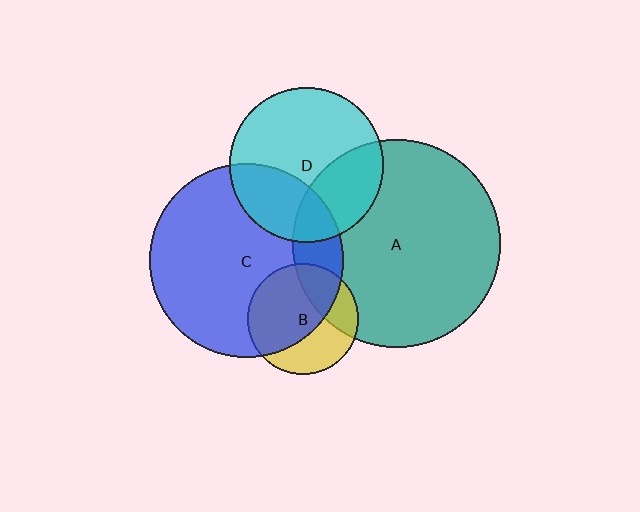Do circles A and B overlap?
Yes.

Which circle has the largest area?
Circle A (teal).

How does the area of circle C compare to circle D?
Approximately 1.6 times.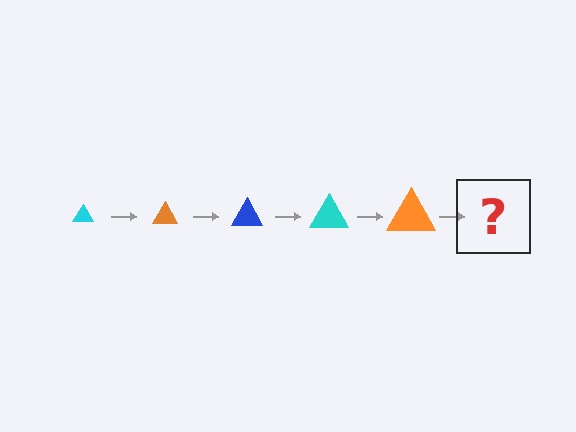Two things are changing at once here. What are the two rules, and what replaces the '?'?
The two rules are that the triangle grows larger each step and the color cycles through cyan, orange, and blue. The '?' should be a blue triangle, larger than the previous one.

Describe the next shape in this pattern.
It should be a blue triangle, larger than the previous one.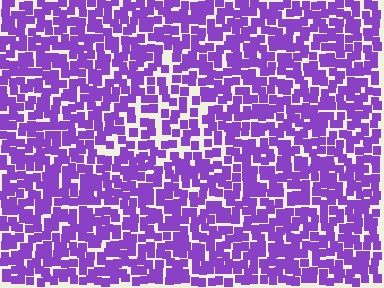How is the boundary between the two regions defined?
The boundary is defined by a change in element density (approximately 1.5x ratio). All elements are the same color, size, and shape.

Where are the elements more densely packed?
The elements are more densely packed outside the triangle boundary.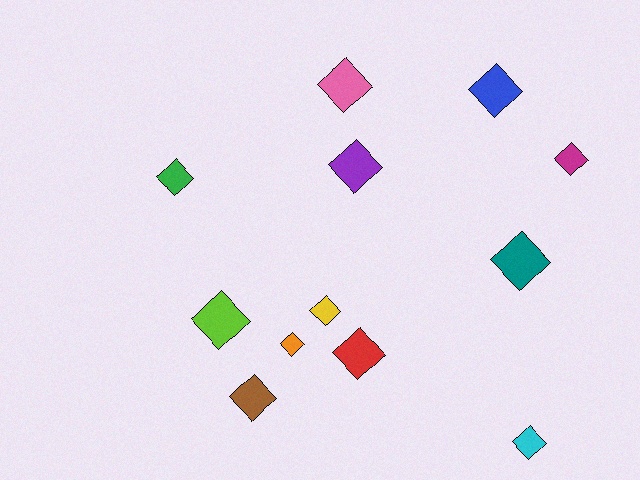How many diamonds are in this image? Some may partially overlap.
There are 12 diamonds.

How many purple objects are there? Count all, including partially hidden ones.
There is 1 purple object.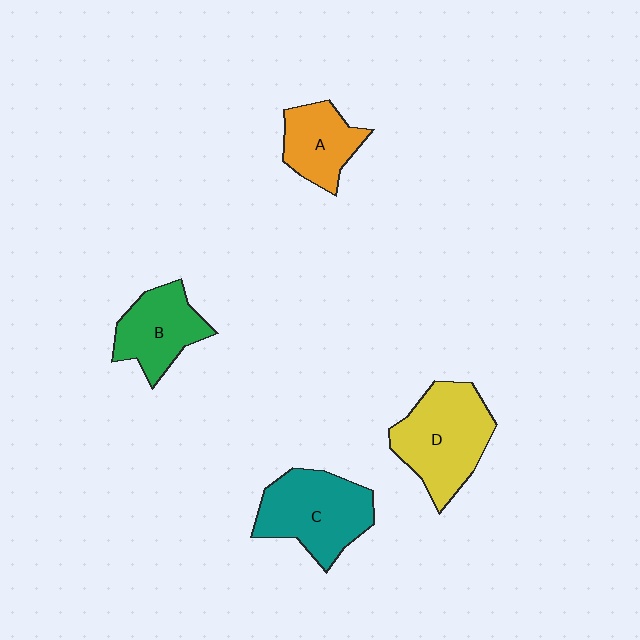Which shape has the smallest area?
Shape A (orange).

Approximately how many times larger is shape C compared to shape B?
Approximately 1.4 times.